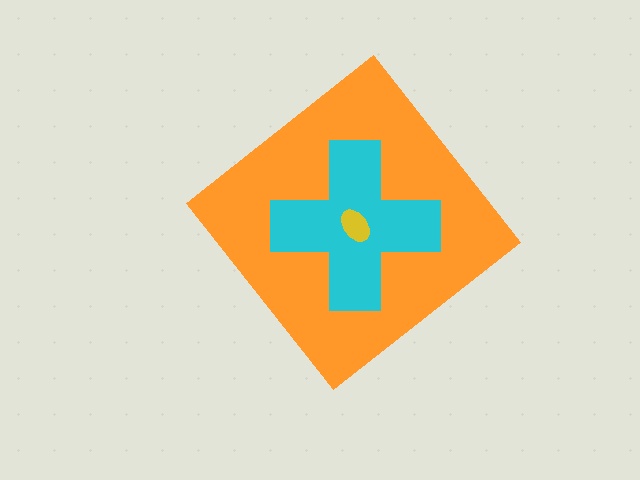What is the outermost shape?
The orange diamond.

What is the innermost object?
The yellow ellipse.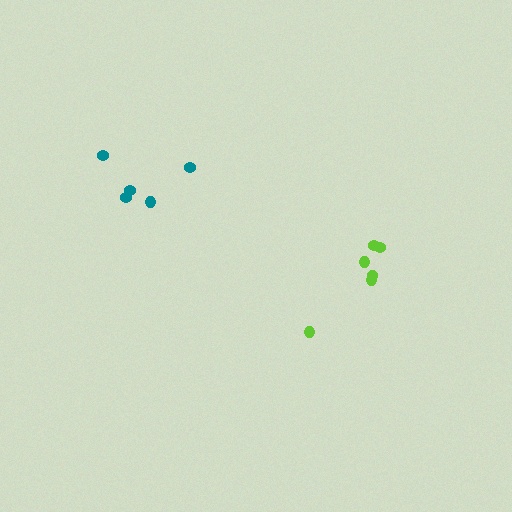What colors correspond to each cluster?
The clusters are colored: lime, teal.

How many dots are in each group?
Group 1: 6 dots, Group 2: 5 dots (11 total).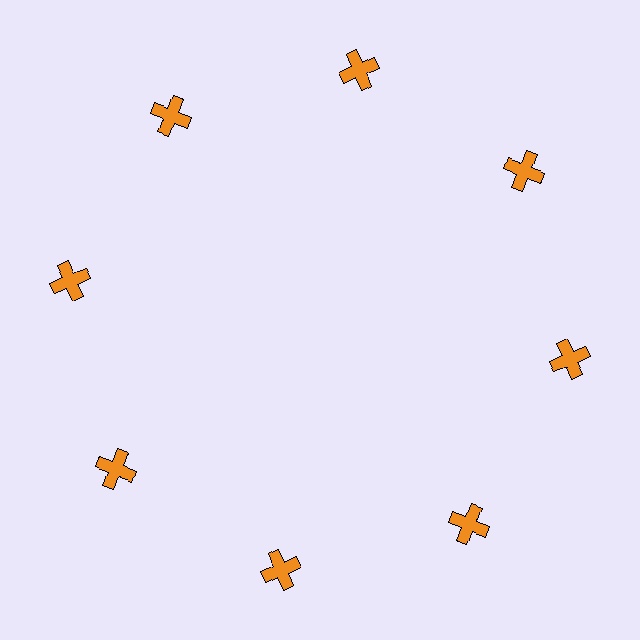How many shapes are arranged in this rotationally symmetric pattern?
There are 8 shapes, arranged in 8 groups of 1.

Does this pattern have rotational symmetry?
Yes, this pattern has 8-fold rotational symmetry. It looks the same after rotating 45 degrees around the center.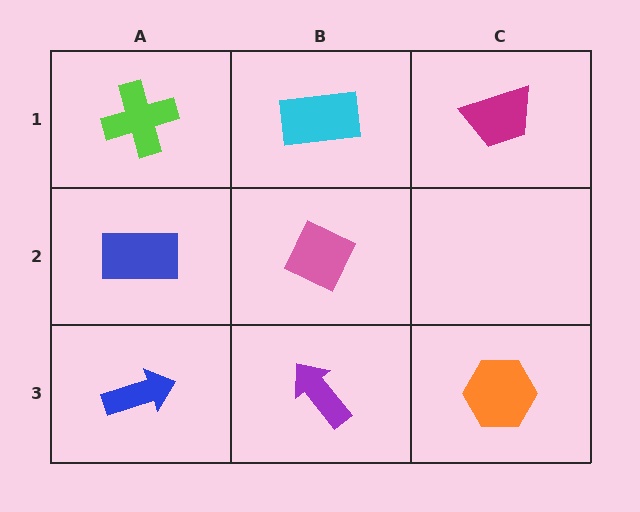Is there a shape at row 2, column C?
No, that cell is empty.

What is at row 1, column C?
A magenta trapezoid.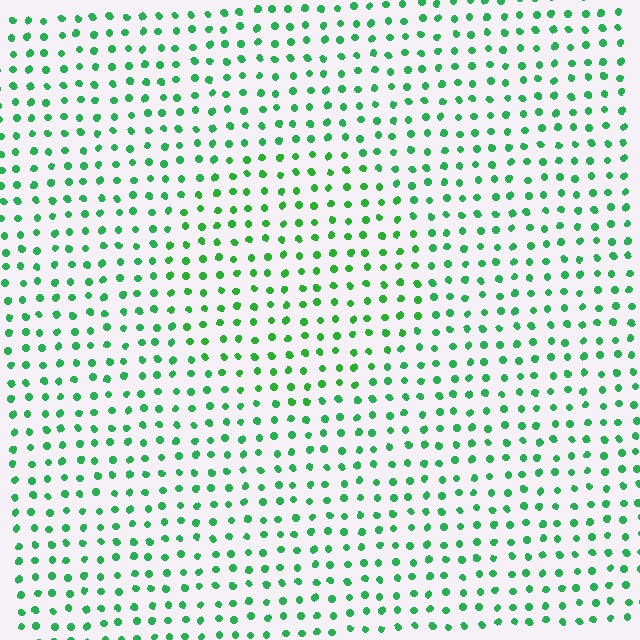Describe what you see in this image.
The image is filled with small green elements in a uniform arrangement. A circle-shaped region is visible where the elements are tinted to a slightly different hue, forming a subtle color boundary.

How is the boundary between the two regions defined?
The boundary is defined purely by a slight shift in hue (about 16 degrees). Spacing, size, and orientation are identical on both sides.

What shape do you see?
I see a circle.